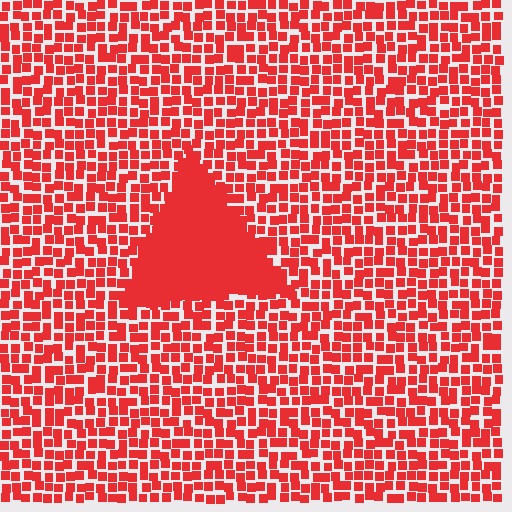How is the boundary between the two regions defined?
The boundary is defined by a change in element density (approximately 2.6x ratio). All elements are the same color, size, and shape.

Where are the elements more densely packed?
The elements are more densely packed inside the triangle boundary.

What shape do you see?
I see a triangle.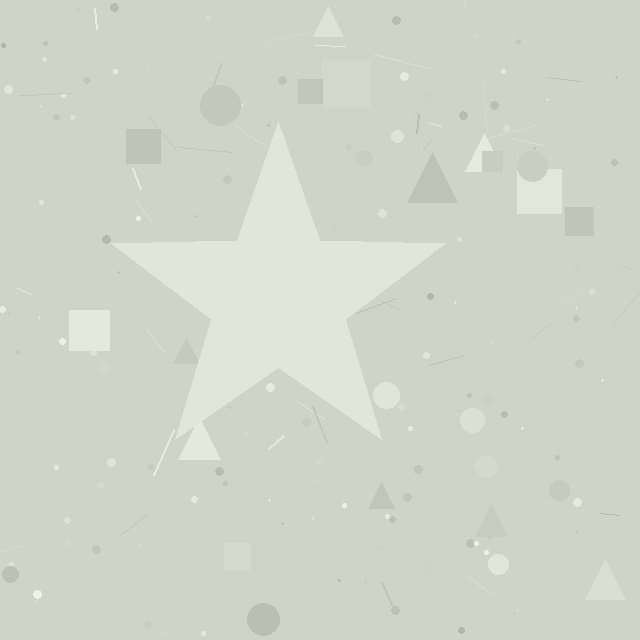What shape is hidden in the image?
A star is hidden in the image.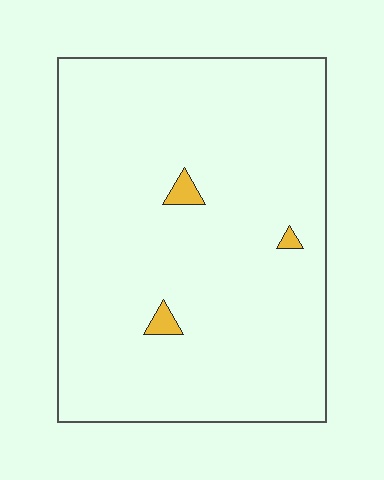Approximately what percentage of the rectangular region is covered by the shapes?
Approximately 0%.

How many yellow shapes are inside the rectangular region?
3.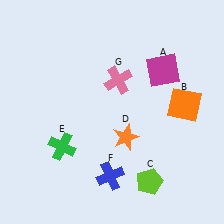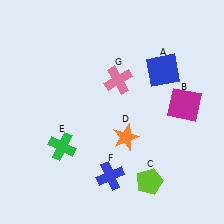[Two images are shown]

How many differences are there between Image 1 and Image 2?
There are 2 differences between the two images.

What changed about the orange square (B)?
In Image 1, B is orange. In Image 2, it changed to magenta.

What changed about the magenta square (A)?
In Image 1, A is magenta. In Image 2, it changed to blue.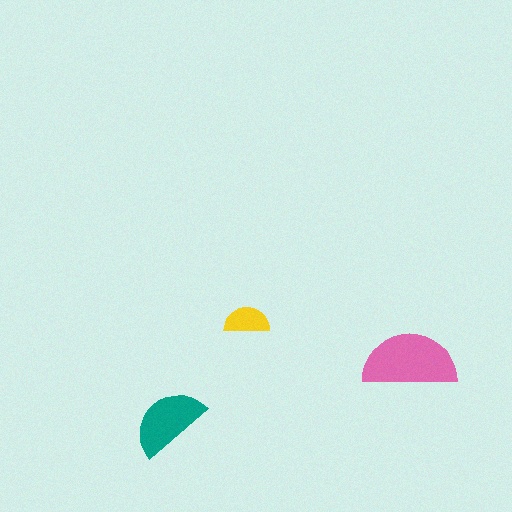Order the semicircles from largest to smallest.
the pink one, the teal one, the yellow one.